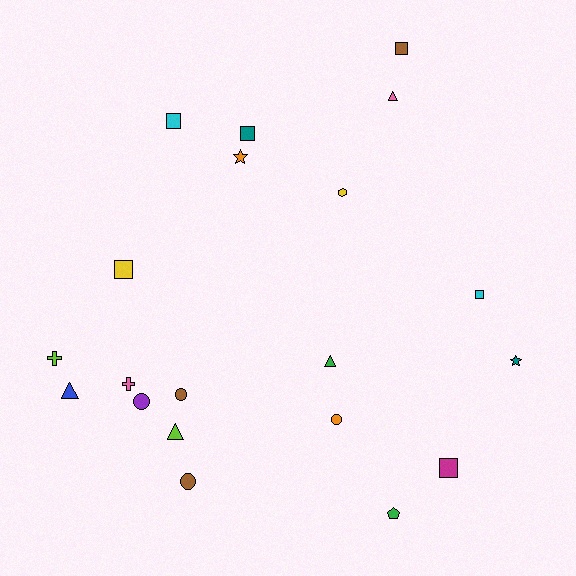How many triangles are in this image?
There are 4 triangles.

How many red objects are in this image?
There are no red objects.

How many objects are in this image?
There are 20 objects.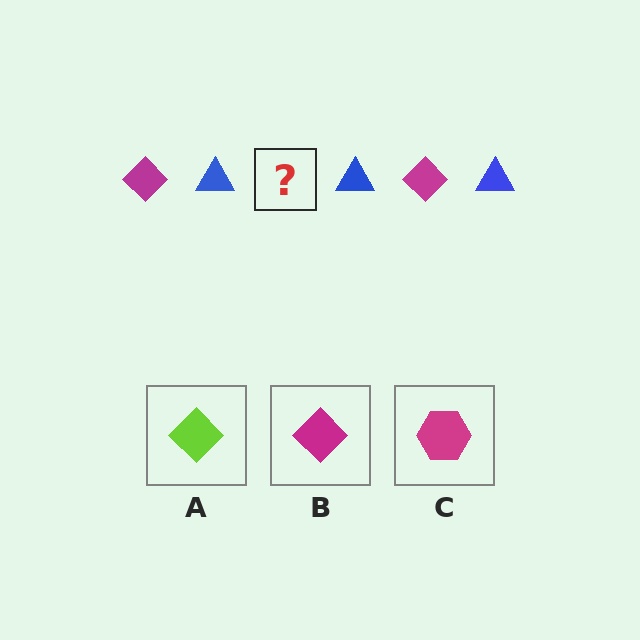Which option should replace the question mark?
Option B.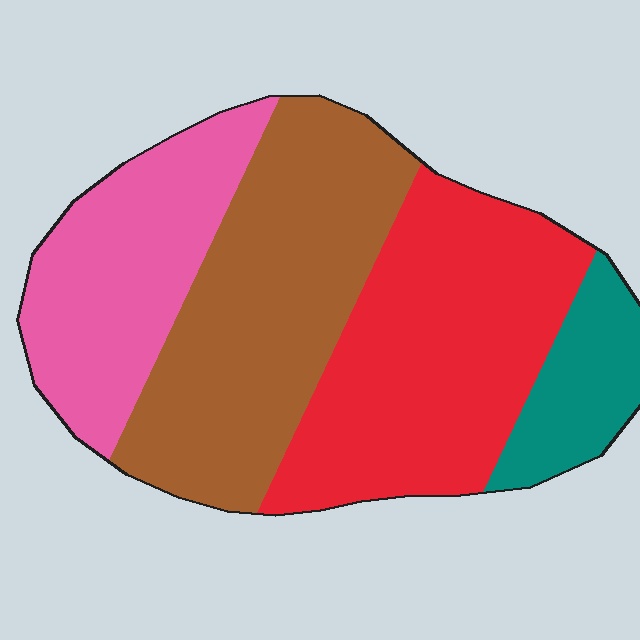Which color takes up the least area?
Teal, at roughly 10%.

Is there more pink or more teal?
Pink.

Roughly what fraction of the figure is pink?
Pink covers 23% of the figure.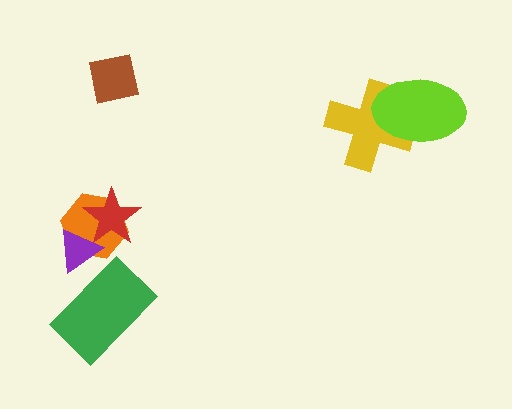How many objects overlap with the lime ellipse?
1 object overlaps with the lime ellipse.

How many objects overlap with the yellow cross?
1 object overlaps with the yellow cross.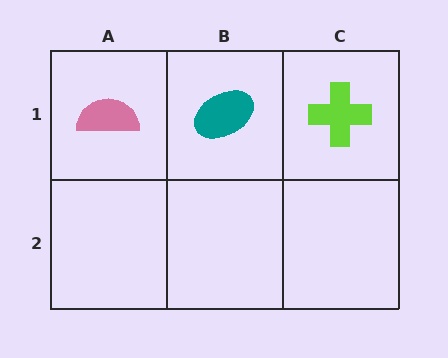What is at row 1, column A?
A pink semicircle.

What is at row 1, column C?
A lime cross.